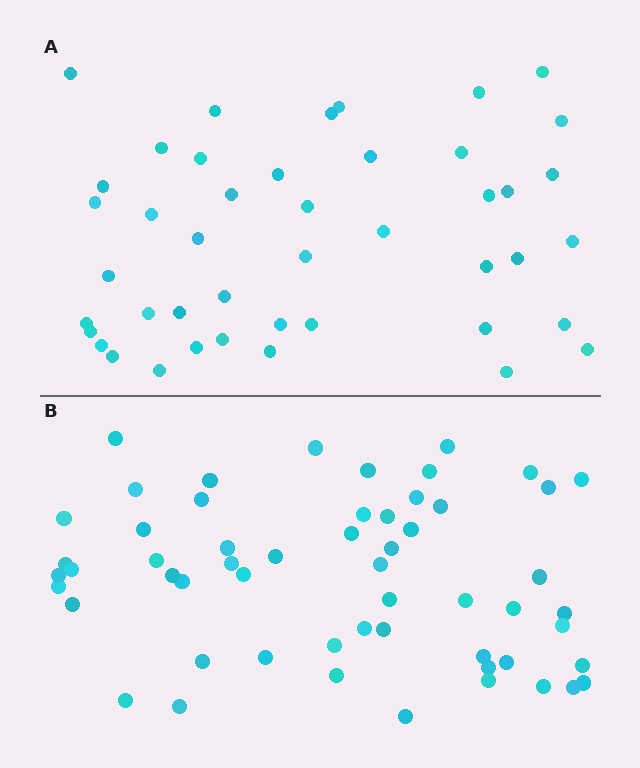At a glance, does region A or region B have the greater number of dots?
Region B (the bottom region) has more dots.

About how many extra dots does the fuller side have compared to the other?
Region B has roughly 12 or so more dots than region A.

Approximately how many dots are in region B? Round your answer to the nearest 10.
About 60 dots. (The exact count is 56, which rounds to 60.)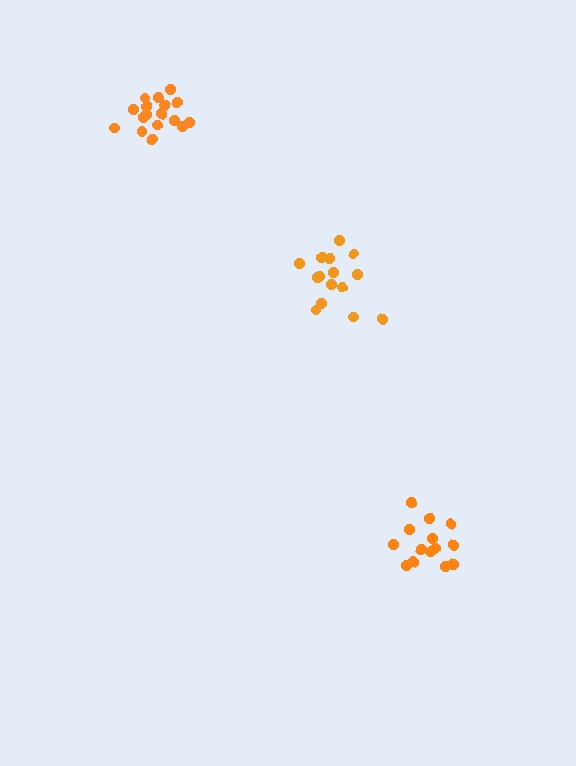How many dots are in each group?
Group 1: 15 dots, Group 2: 14 dots, Group 3: 17 dots (46 total).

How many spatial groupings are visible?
There are 3 spatial groupings.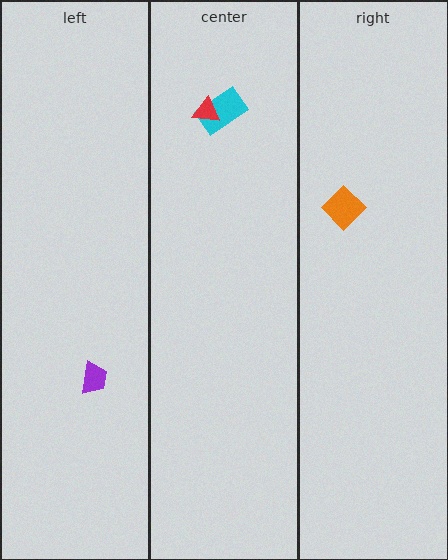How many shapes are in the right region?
1.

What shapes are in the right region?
The orange diamond.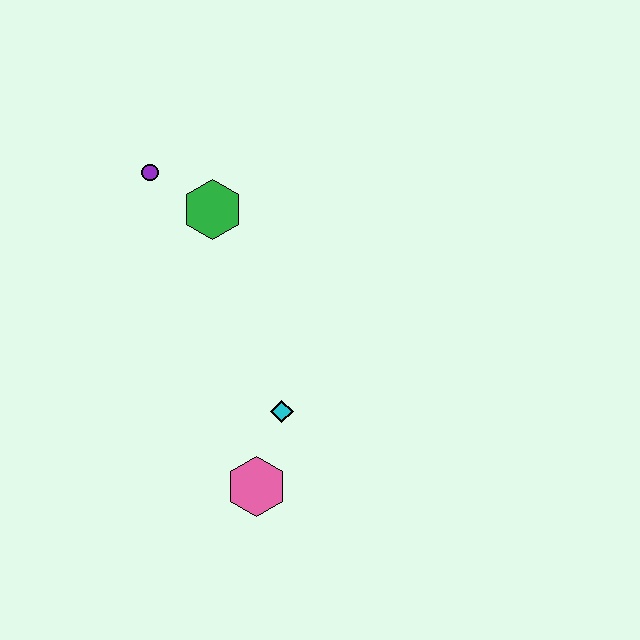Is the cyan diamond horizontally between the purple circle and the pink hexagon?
No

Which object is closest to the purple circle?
The green hexagon is closest to the purple circle.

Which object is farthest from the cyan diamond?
The purple circle is farthest from the cyan diamond.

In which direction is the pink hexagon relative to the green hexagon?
The pink hexagon is below the green hexagon.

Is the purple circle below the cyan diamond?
No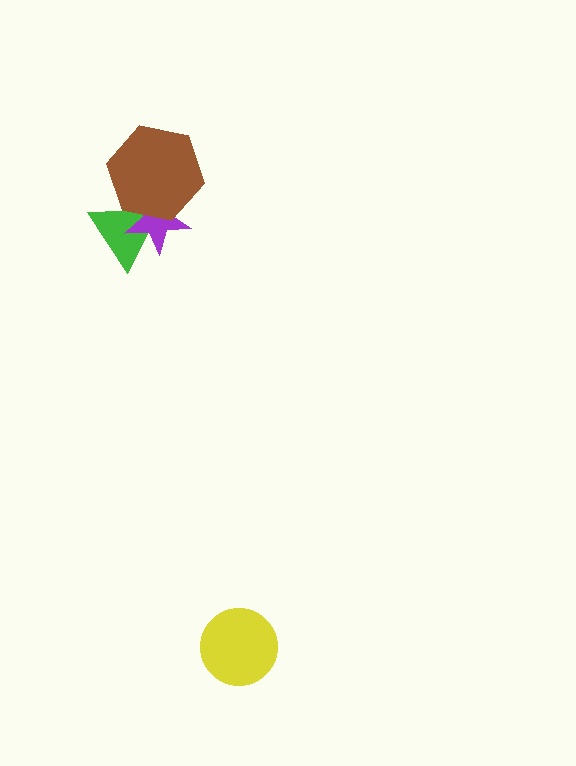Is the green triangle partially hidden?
Yes, it is partially covered by another shape.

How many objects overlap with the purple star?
2 objects overlap with the purple star.